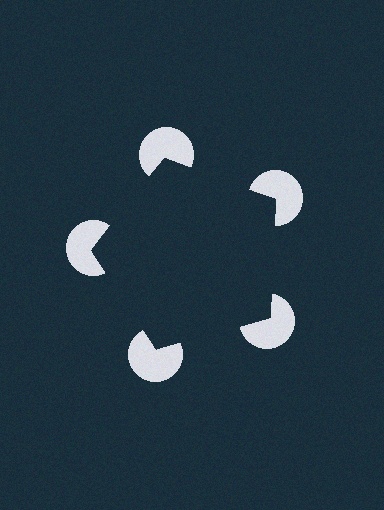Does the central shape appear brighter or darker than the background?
It typically appears slightly darker than the background, even though no actual brightness change is drawn.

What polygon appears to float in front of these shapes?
An illusory pentagon — its edges are inferred from the aligned wedge cuts in the pac-man discs, not physically drawn.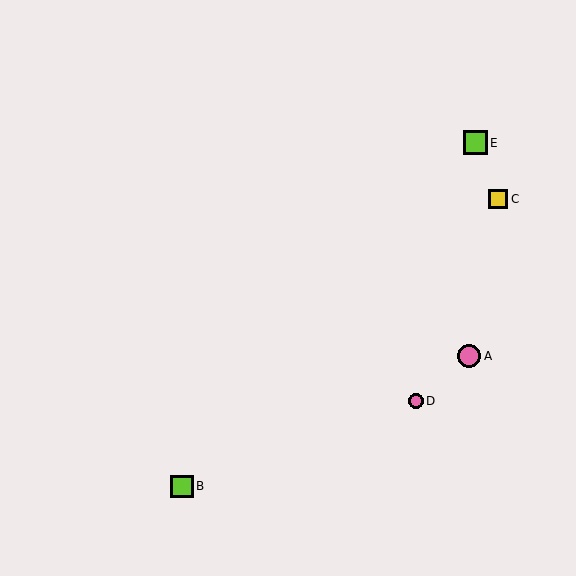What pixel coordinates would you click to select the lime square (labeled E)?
Click at (475, 143) to select the lime square E.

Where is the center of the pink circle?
The center of the pink circle is at (469, 356).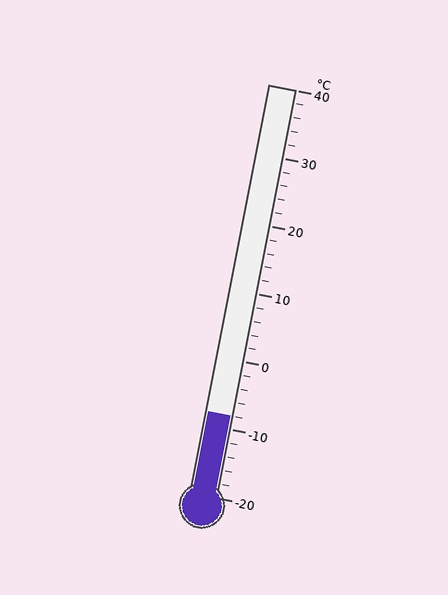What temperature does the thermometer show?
The thermometer shows approximately -8°C.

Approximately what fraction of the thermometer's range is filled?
The thermometer is filled to approximately 20% of its range.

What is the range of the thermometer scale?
The thermometer scale ranges from -20°C to 40°C.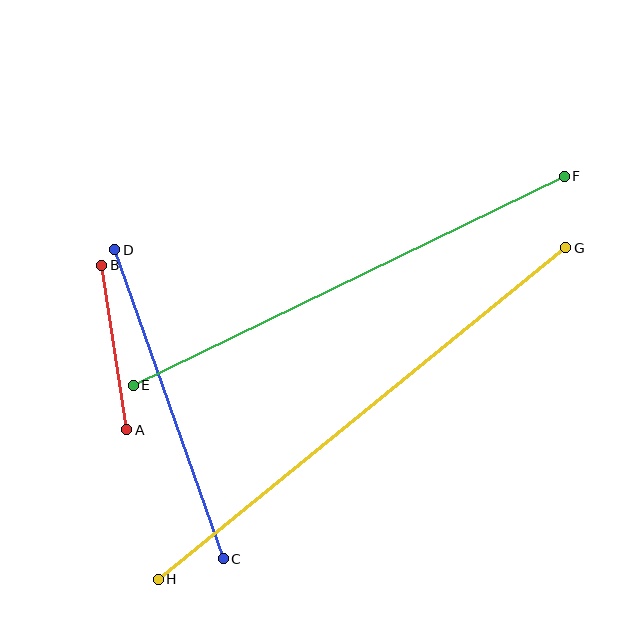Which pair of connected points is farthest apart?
Points G and H are farthest apart.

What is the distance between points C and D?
The distance is approximately 328 pixels.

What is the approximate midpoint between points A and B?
The midpoint is at approximately (114, 348) pixels.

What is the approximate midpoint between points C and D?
The midpoint is at approximately (169, 404) pixels.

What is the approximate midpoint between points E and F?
The midpoint is at approximately (349, 281) pixels.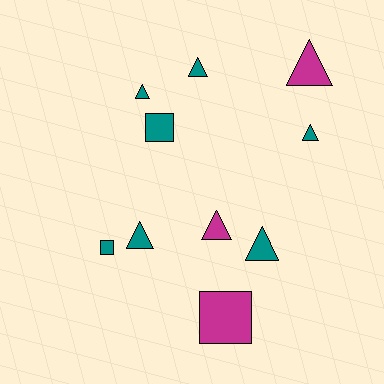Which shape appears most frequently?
Triangle, with 7 objects.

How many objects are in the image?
There are 10 objects.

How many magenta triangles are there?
There are 2 magenta triangles.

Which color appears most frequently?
Teal, with 7 objects.